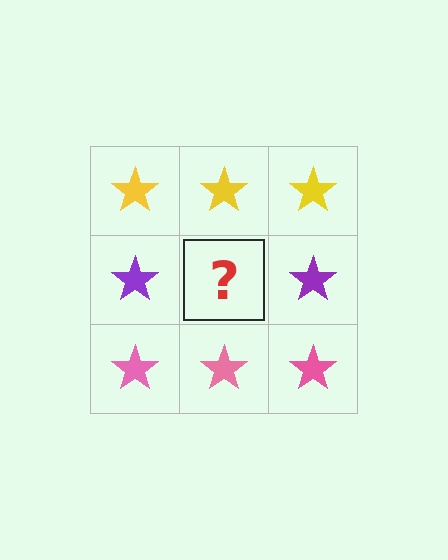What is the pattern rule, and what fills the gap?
The rule is that each row has a consistent color. The gap should be filled with a purple star.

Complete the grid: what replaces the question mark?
The question mark should be replaced with a purple star.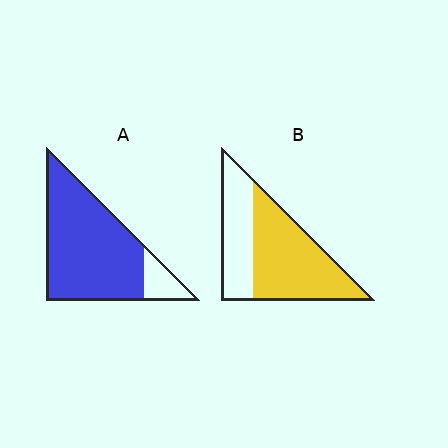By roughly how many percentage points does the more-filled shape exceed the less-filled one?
By roughly 25 percentage points (A over B).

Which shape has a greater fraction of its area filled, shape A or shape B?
Shape A.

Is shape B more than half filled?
Yes.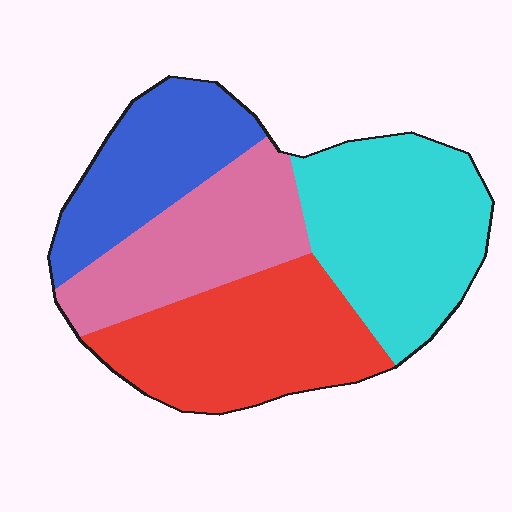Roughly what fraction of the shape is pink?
Pink covers 22% of the shape.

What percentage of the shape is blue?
Blue takes up about one fifth (1/5) of the shape.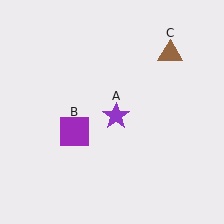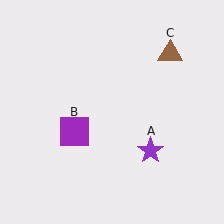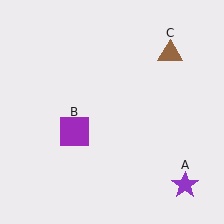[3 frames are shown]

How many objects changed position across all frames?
1 object changed position: purple star (object A).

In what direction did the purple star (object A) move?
The purple star (object A) moved down and to the right.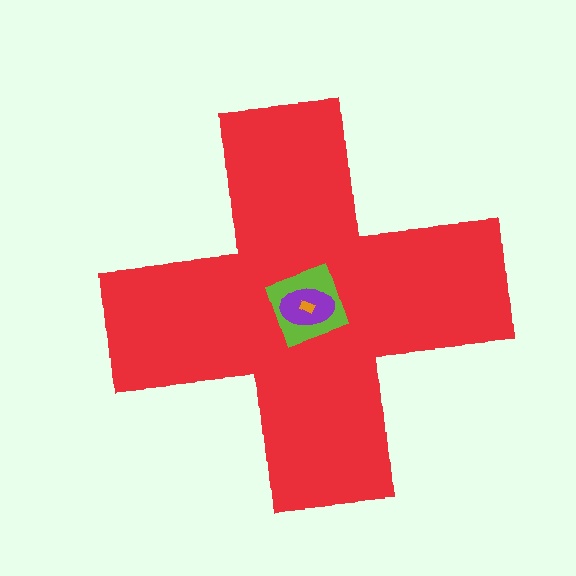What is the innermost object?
The orange rectangle.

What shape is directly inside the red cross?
The lime diamond.